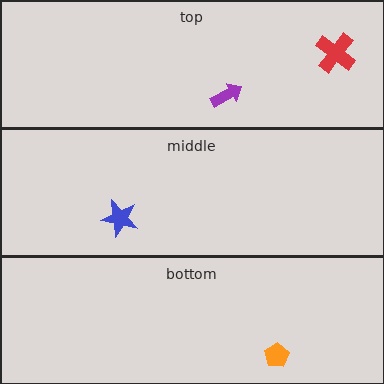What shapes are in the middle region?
The blue star.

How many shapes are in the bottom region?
1.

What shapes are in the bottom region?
The orange pentagon.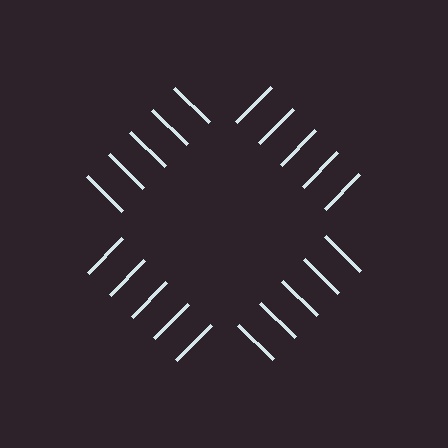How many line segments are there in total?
20 — 5 along each of the 4 edges.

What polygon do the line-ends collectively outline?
An illusory square — the line segments terminate on its edges but no continuous stroke is drawn.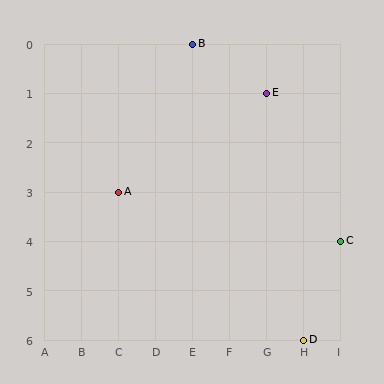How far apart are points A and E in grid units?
Points A and E are 4 columns and 2 rows apart (about 4.5 grid units diagonally).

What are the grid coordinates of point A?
Point A is at grid coordinates (C, 3).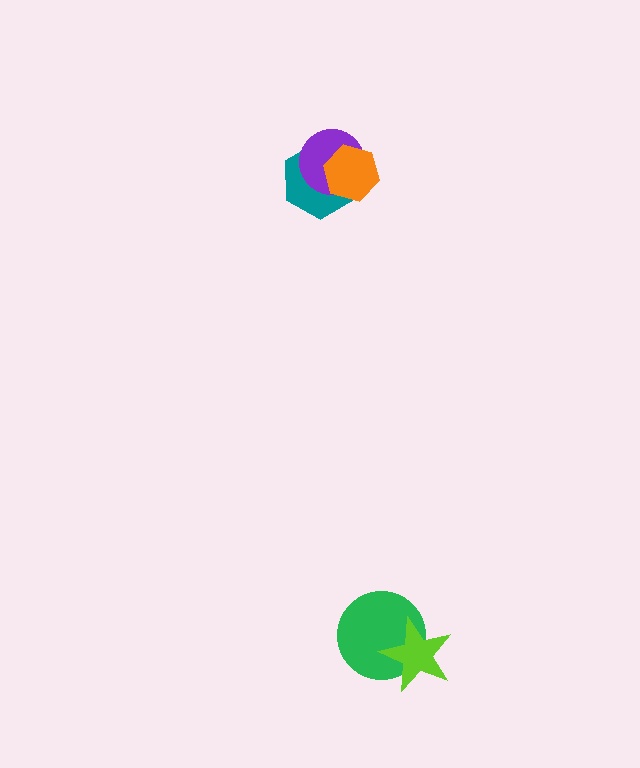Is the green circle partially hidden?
Yes, it is partially covered by another shape.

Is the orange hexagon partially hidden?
No, no other shape covers it.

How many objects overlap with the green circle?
1 object overlaps with the green circle.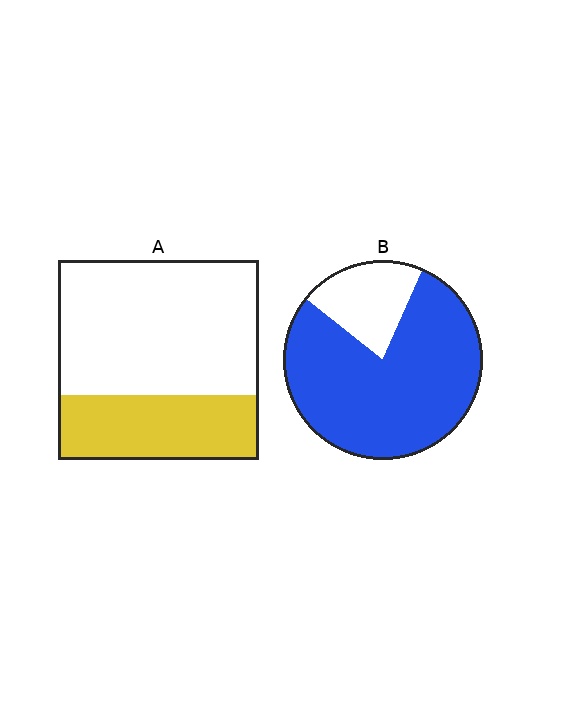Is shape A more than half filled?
No.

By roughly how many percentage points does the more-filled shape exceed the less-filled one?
By roughly 45 percentage points (B over A).